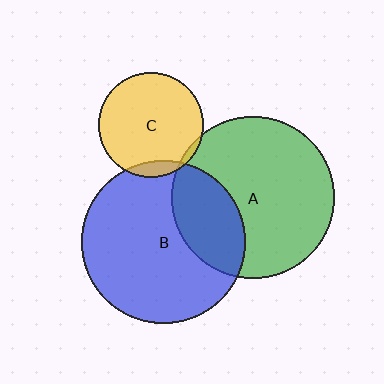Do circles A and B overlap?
Yes.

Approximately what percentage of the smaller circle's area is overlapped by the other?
Approximately 25%.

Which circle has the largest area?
Circle B (blue).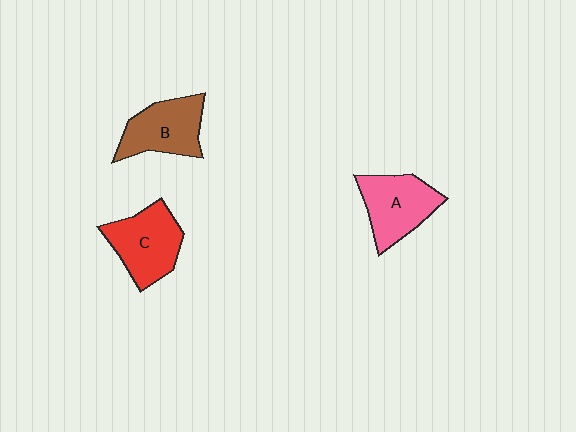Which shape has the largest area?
Shape C (red).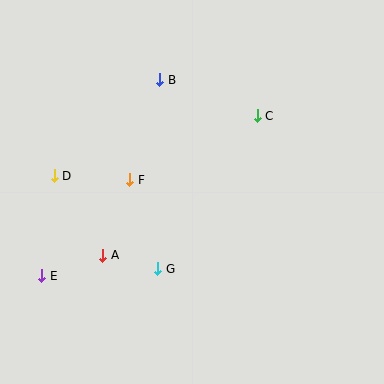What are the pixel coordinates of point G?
Point G is at (158, 269).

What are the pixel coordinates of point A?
Point A is at (103, 255).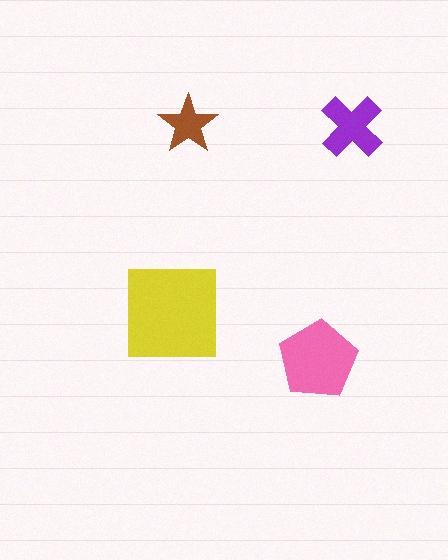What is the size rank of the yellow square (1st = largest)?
1st.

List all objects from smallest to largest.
The brown star, the purple cross, the pink pentagon, the yellow square.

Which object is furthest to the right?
The purple cross is rightmost.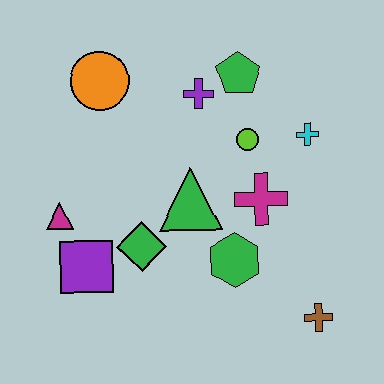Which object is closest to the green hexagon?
The magenta cross is closest to the green hexagon.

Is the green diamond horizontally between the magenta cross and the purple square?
Yes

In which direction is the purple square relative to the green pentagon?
The purple square is below the green pentagon.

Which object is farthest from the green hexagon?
The orange circle is farthest from the green hexagon.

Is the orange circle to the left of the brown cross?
Yes